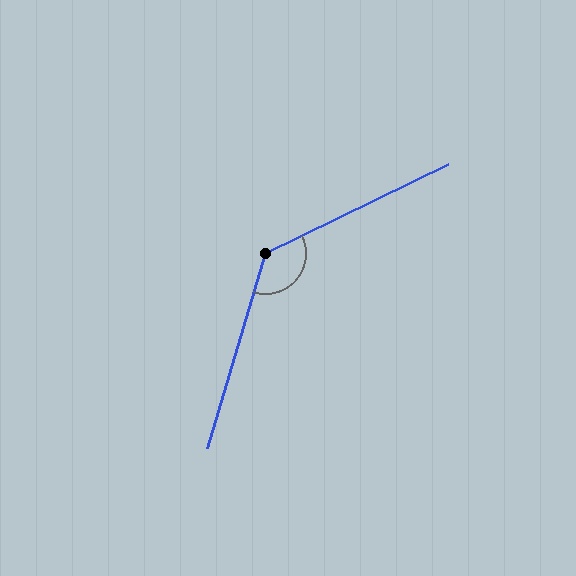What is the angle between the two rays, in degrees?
Approximately 132 degrees.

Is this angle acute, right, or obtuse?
It is obtuse.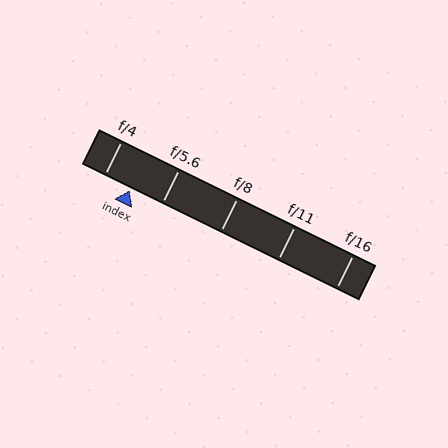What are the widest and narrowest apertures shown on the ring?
The widest aperture shown is f/4 and the narrowest is f/16.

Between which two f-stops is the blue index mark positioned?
The index mark is between f/4 and f/5.6.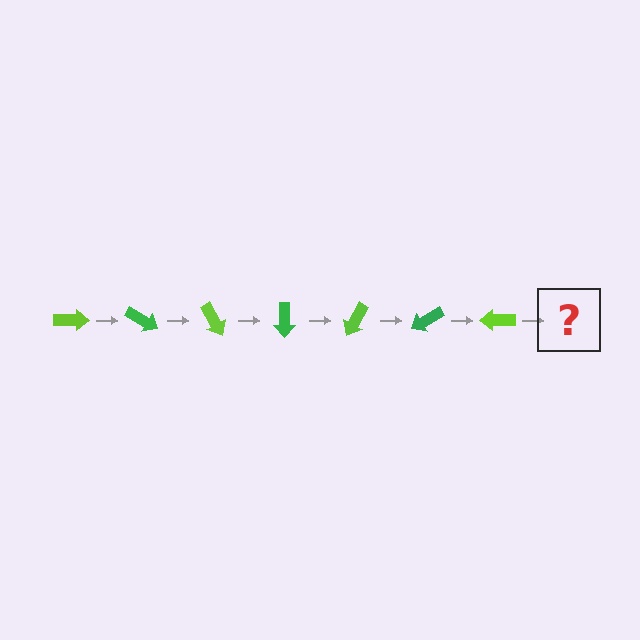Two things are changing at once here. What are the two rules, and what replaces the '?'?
The two rules are that it rotates 30 degrees each step and the color cycles through lime and green. The '?' should be a green arrow, rotated 210 degrees from the start.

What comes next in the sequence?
The next element should be a green arrow, rotated 210 degrees from the start.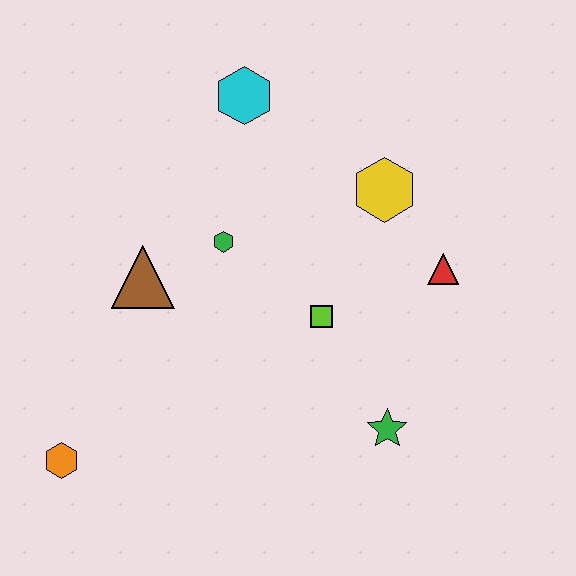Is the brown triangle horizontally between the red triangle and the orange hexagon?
Yes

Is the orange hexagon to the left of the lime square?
Yes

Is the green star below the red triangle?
Yes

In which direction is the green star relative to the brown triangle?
The green star is to the right of the brown triangle.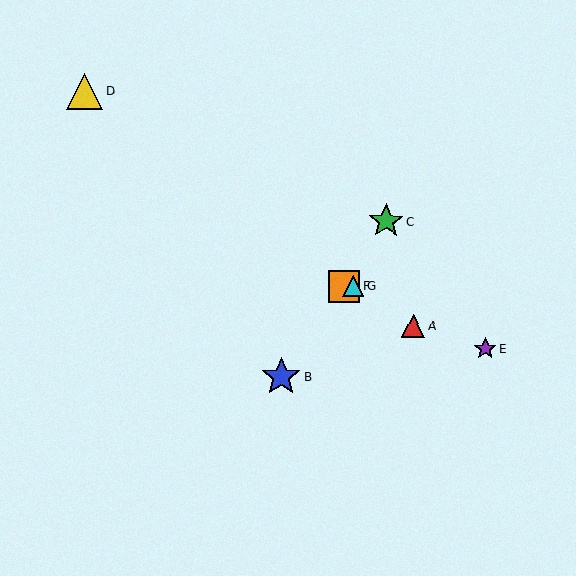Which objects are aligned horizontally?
Objects F, G are aligned horizontally.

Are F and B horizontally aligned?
No, F is at y≈286 and B is at y≈377.